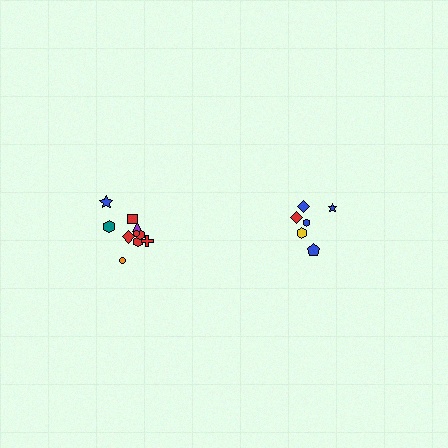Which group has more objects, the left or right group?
The left group.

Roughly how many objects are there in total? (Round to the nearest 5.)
Roughly 15 objects in total.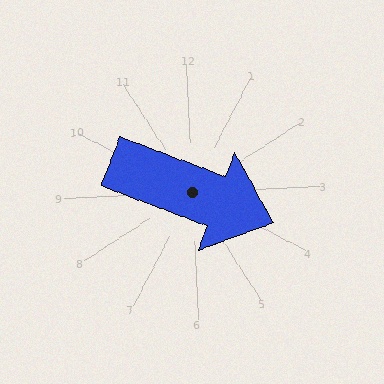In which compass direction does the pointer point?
Southeast.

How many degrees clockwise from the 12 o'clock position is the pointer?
Approximately 113 degrees.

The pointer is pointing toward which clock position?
Roughly 4 o'clock.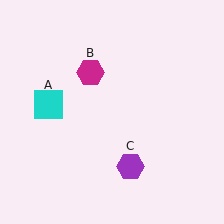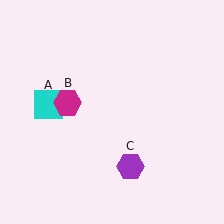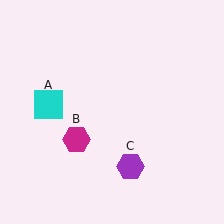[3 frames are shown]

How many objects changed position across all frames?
1 object changed position: magenta hexagon (object B).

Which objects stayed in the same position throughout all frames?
Cyan square (object A) and purple hexagon (object C) remained stationary.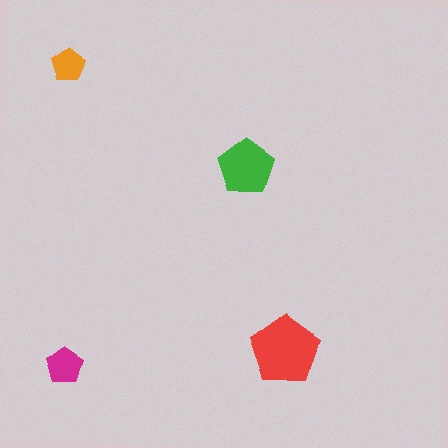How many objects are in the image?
There are 4 objects in the image.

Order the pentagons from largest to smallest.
the red one, the green one, the magenta one, the orange one.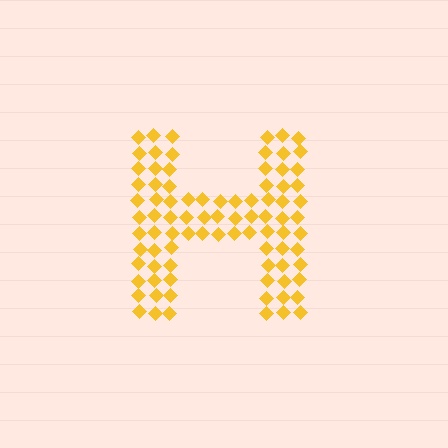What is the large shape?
The large shape is the letter H.